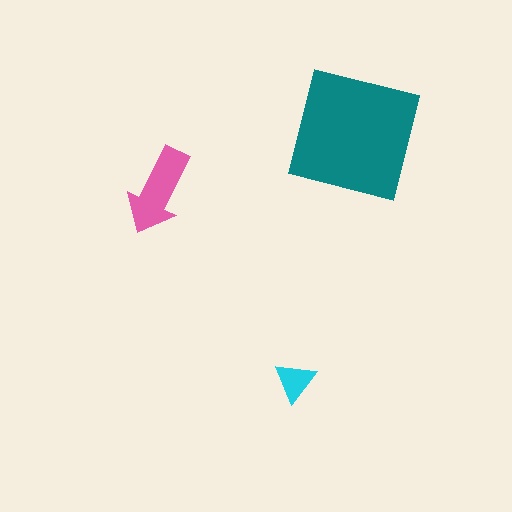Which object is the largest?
The teal square.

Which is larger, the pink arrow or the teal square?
The teal square.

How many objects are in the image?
There are 3 objects in the image.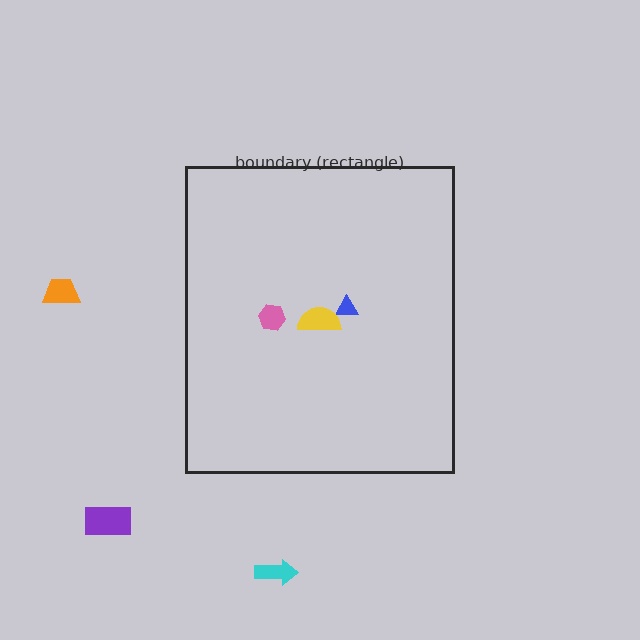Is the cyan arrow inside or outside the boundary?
Outside.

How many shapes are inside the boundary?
3 inside, 3 outside.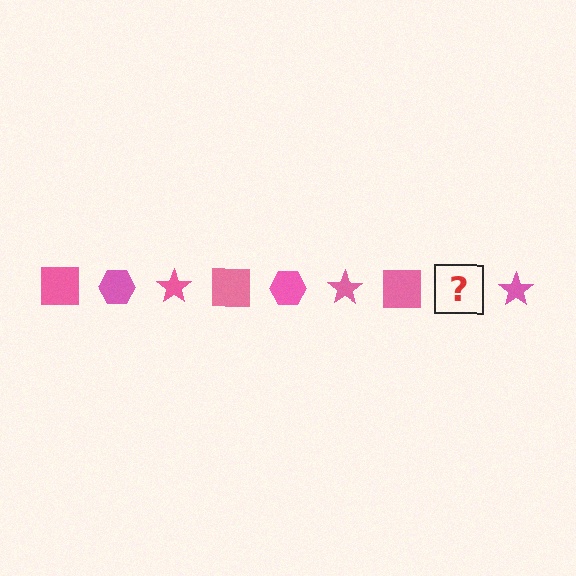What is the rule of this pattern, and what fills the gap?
The rule is that the pattern cycles through square, hexagon, star shapes in pink. The gap should be filled with a pink hexagon.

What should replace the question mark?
The question mark should be replaced with a pink hexagon.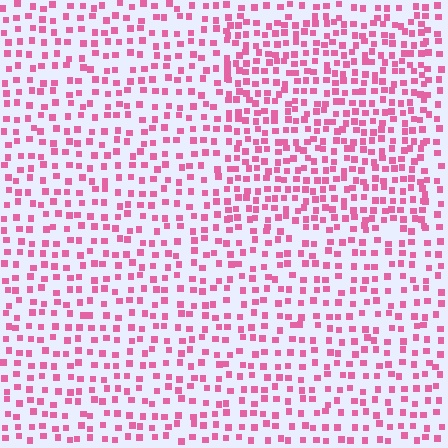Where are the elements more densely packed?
The elements are more densely packed inside the rectangle boundary.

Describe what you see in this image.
The image contains small pink elements arranged at two different densities. A rectangle-shaped region is visible where the elements are more densely packed than the surrounding area.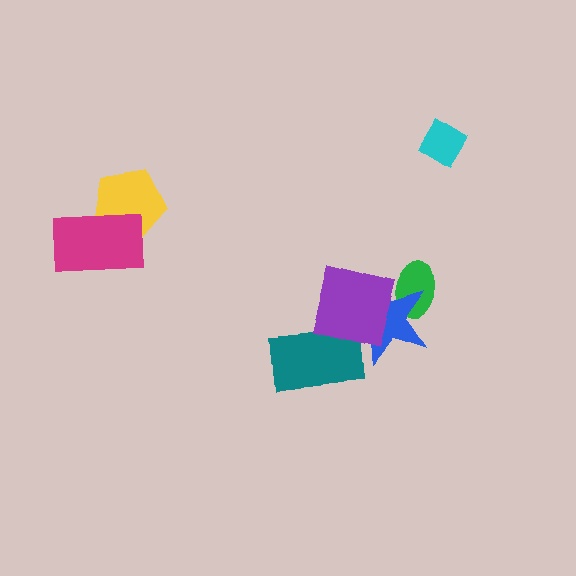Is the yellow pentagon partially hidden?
Yes, it is partially covered by another shape.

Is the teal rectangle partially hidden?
Yes, it is partially covered by another shape.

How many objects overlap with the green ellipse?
1 object overlaps with the green ellipse.